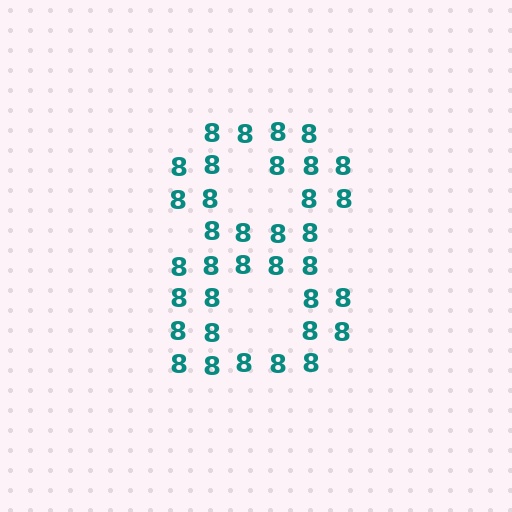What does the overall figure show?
The overall figure shows the digit 8.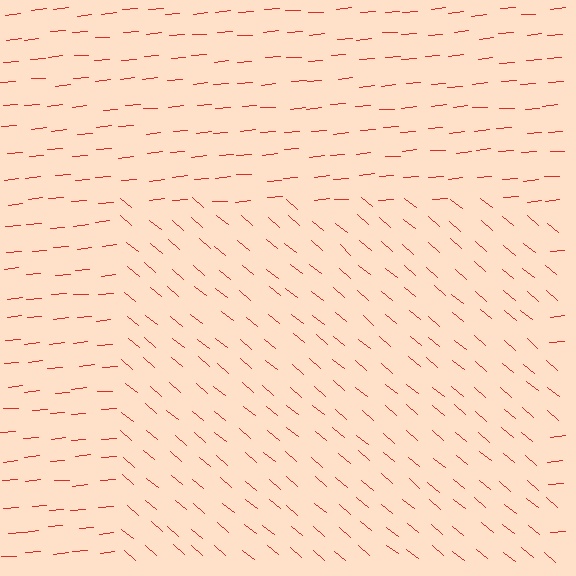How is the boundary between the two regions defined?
The boundary is defined purely by a change in line orientation (approximately 45 degrees difference). All lines are the same color and thickness.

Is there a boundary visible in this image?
Yes, there is a texture boundary formed by a change in line orientation.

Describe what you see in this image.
The image is filled with small red line segments. A rectangle region in the image has lines oriented differently from the surrounding lines, creating a visible texture boundary.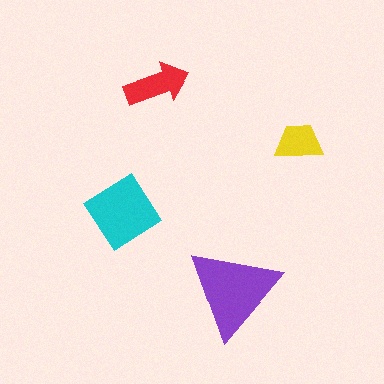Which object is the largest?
The purple triangle.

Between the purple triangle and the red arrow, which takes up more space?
The purple triangle.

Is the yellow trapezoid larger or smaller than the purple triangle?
Smaller.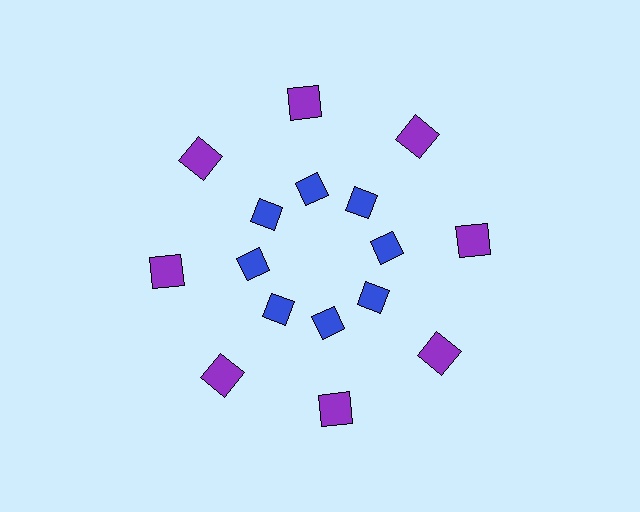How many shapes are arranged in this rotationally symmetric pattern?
There are 16 shapes, arranged in 8 groups of 2.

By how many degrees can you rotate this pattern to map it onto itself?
The pattern maps onto itself every 45 degrees of rotation.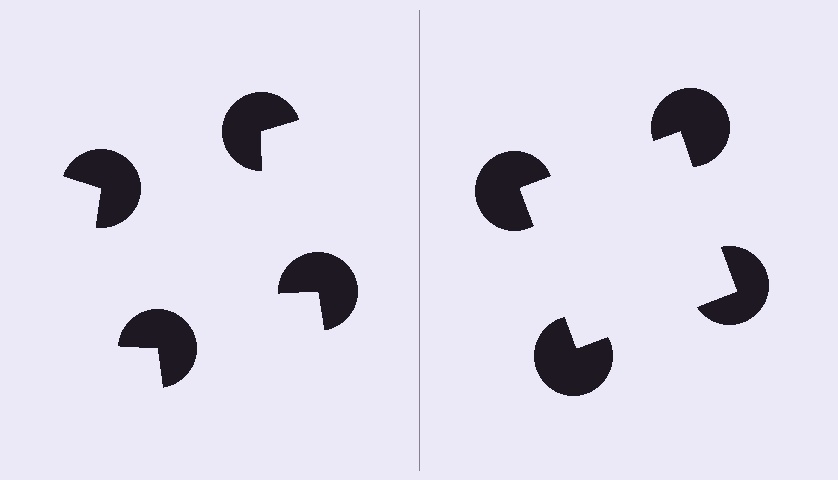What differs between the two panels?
The pac-man discs are positioned identically on both sides; only the wedge orientations differ. On the right they align to a square; on the left they are misaligned.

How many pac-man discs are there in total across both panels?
8 — 4 on each side.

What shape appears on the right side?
An illusory square.